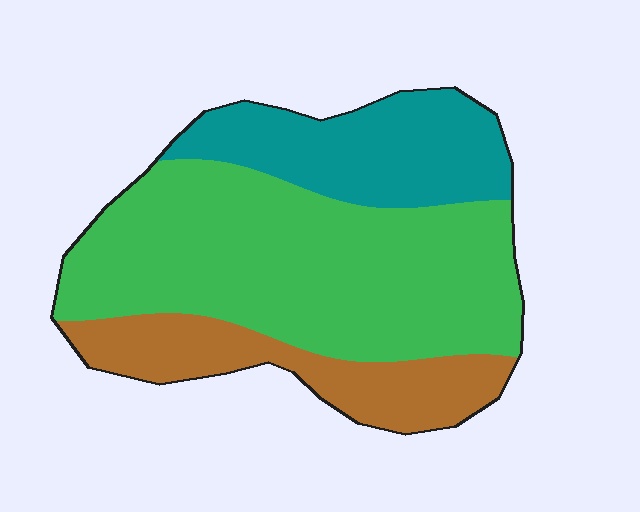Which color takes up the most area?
Green, at roughly 55%.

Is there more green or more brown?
Green.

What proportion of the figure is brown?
Brown takes up less than a quarter of the figure.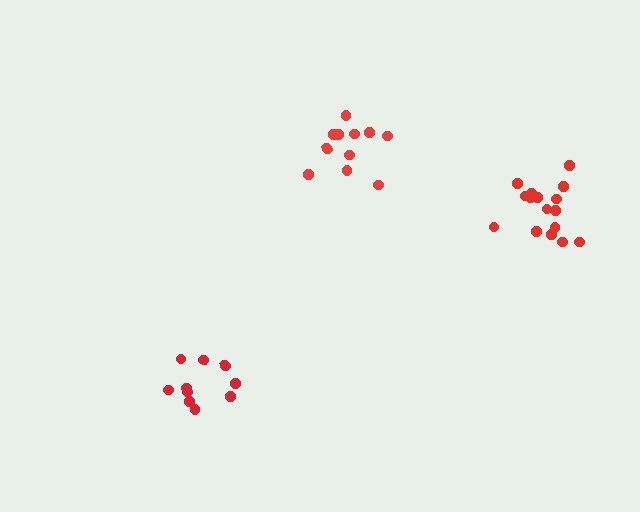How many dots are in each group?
Group 1: 10 dots, Group 2: 11 dots, Group 3: 16 dots (37 total).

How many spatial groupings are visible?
There are 3 spatial groupings.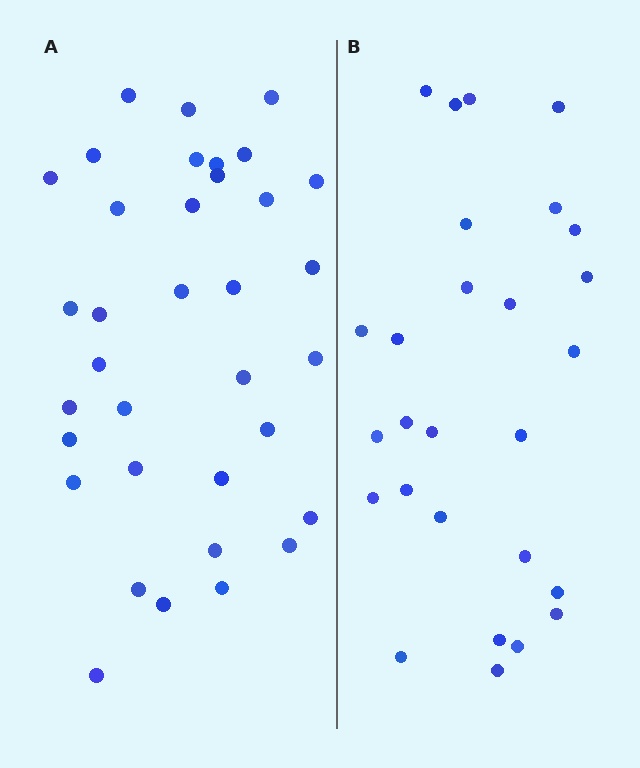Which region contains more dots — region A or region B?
Region A (the left region) has more dots.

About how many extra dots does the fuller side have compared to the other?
Region A has roughly 8 or so more dots than region B.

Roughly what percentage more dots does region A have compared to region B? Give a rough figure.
About 30% more.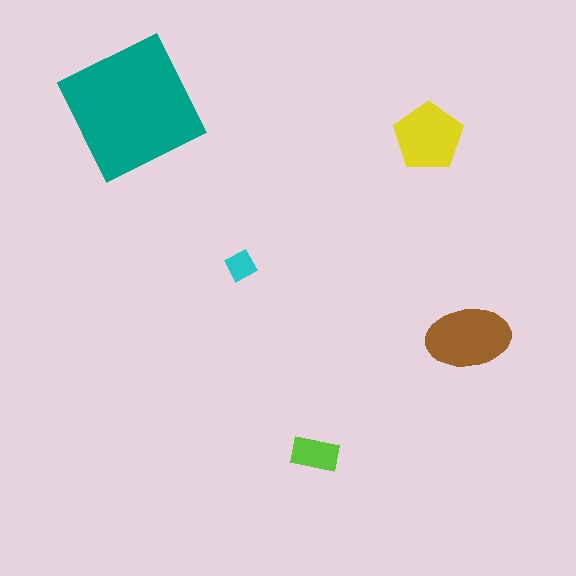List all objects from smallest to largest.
The cyan diamond, the lime rectangle, the yellow pentagon, the brown ellipse, the teal square.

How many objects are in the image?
There are 5 objects in the image.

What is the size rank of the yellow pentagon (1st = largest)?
3rd.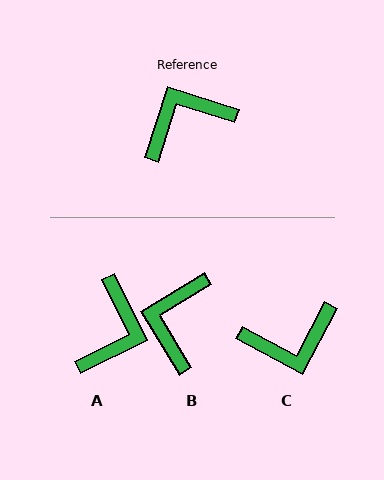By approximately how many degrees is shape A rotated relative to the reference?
Approximately 136 degrees clockwise.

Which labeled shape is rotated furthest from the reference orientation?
C, about 170 degrees away.